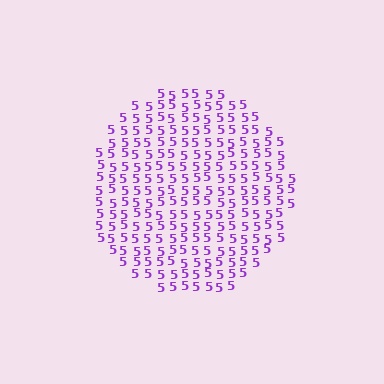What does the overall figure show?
The overall figure shows a circle.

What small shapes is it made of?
It is made of small digit 5's.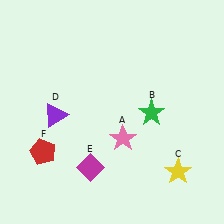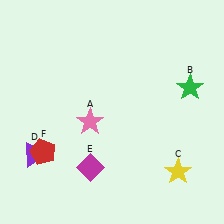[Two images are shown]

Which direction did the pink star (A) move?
The pink star (A) moved left.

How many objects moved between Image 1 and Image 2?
3 objects moved between the two images.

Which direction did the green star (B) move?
The green star (B) moved right.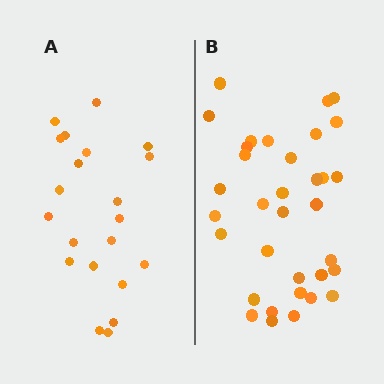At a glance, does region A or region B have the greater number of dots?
Region B (the right region) has more dots.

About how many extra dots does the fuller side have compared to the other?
Region B has approximately 15 more dots than region A.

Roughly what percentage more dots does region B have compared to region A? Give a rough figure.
About 60% more.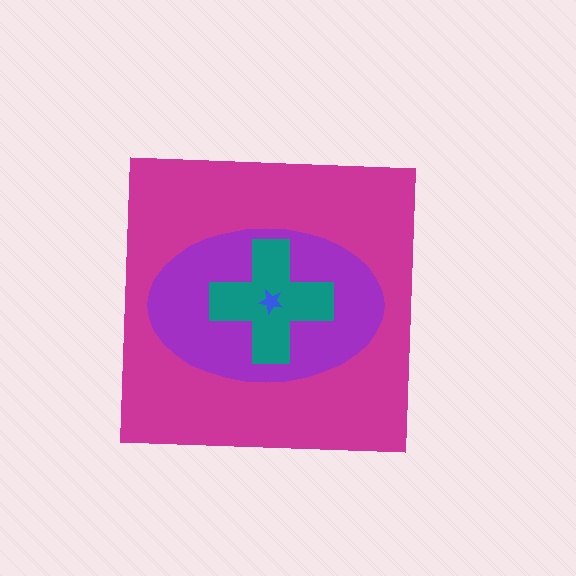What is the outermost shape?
The magenta square.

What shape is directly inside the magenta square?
The purple ellipse.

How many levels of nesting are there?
4.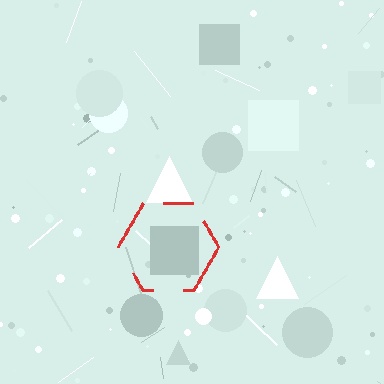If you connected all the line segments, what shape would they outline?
They would outline a hexagon.